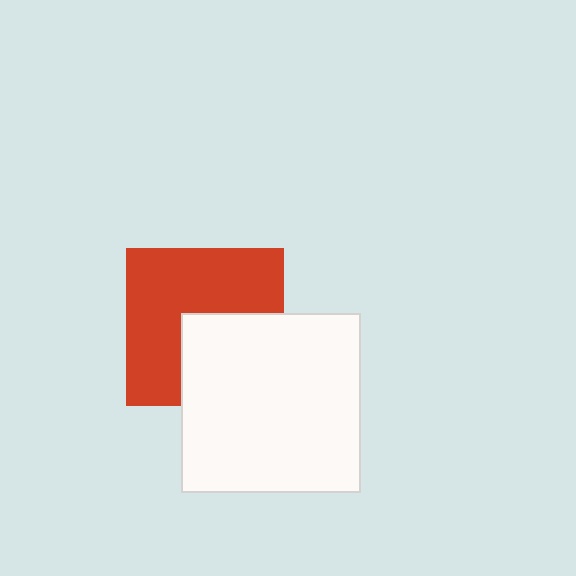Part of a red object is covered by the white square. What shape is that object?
It is a square.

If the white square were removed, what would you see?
You would see the complete red square.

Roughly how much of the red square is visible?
About half of it is visible (roughly 62%).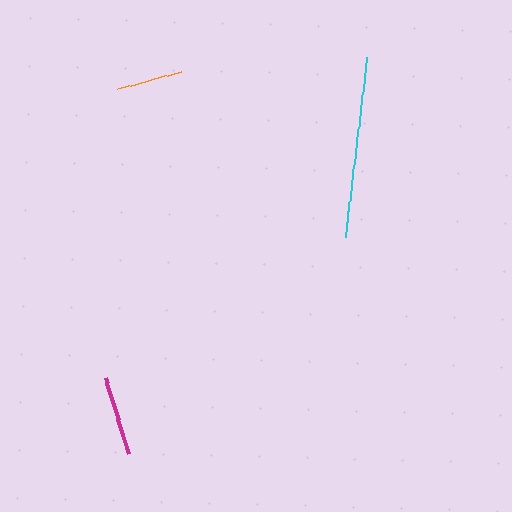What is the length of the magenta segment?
The magenta segment is approximately 79 pixels long.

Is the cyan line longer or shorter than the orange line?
The cyan line is longer than the orange line.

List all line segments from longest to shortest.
From longest to shortest: cyan, magenta, orange.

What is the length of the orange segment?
The orange segment is approximately 66 pixels long.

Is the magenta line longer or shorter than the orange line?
The magenta line is longer than the orange line.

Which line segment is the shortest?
The orange line is the shortest at approximately 66 pixels.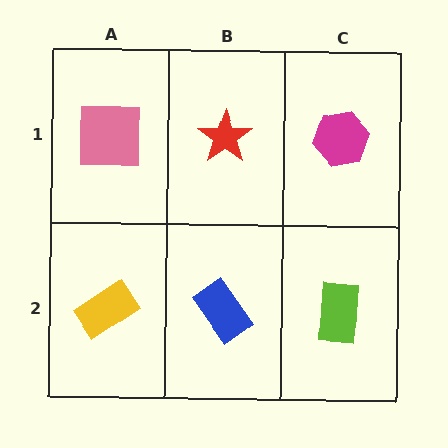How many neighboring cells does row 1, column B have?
3.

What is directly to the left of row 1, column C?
A red star.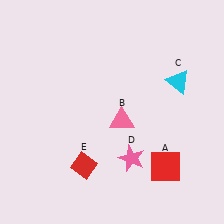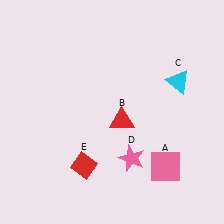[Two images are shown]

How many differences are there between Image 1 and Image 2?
There are 2 differences between the two images.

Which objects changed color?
A changed from red to pink. B changed from pink to red.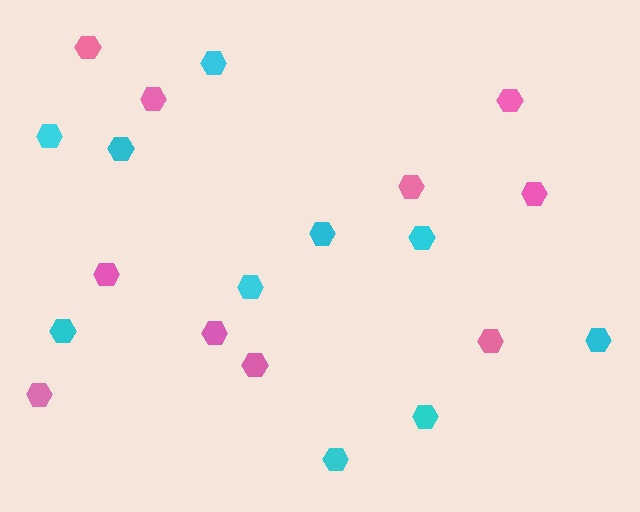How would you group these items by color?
There are 2 groups: one group of pink hexagons (10) and one group of cyan hexagons (10).